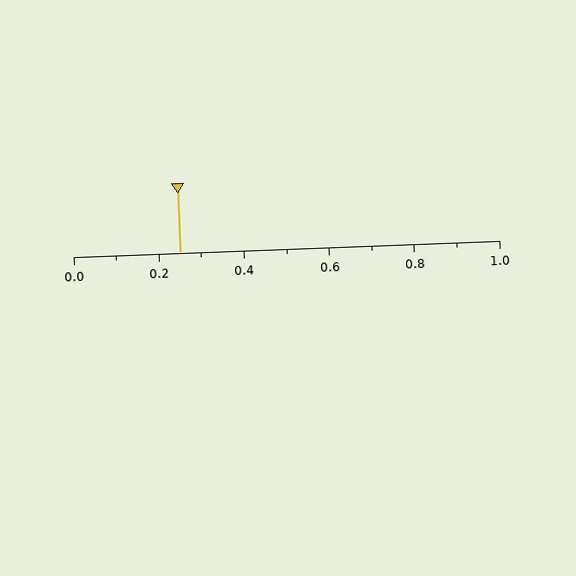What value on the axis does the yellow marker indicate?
The marker indicates approximately 0.25.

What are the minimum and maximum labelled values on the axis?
The axis runs from 0.0 to 1.0.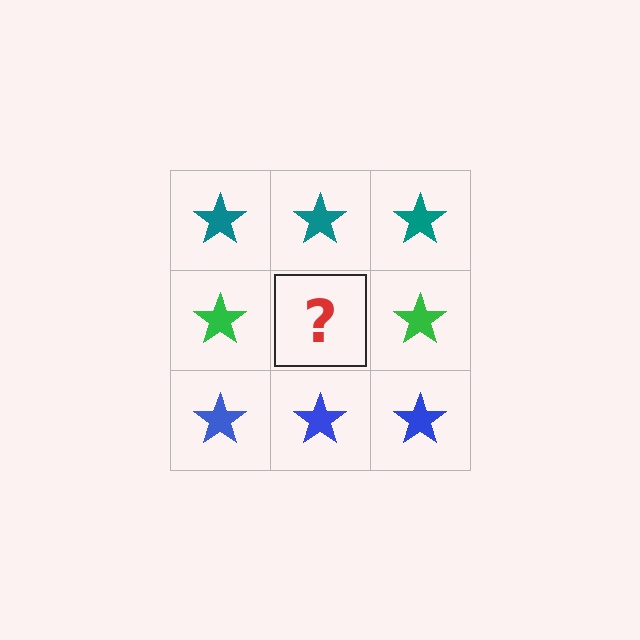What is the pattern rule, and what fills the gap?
The rule is that each row has a consistent color. The gap should be filled with a green star.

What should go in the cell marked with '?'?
The missing cell should contain a green star.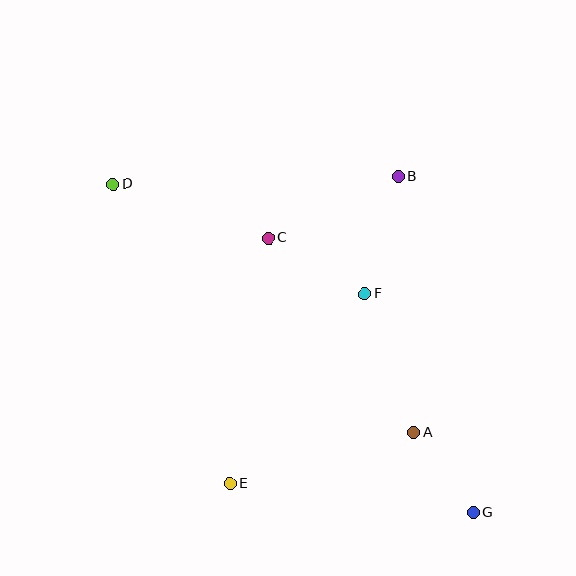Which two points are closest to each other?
Points A and G are closest to each other.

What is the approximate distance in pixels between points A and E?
The distance between A and E is approximately 191 pixels.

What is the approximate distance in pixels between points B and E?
The distance between B and E is approximately 350 pixels.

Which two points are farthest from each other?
Points D and G are farthest from each other.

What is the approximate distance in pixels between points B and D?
The distance between B and D is approximately 285 pixels.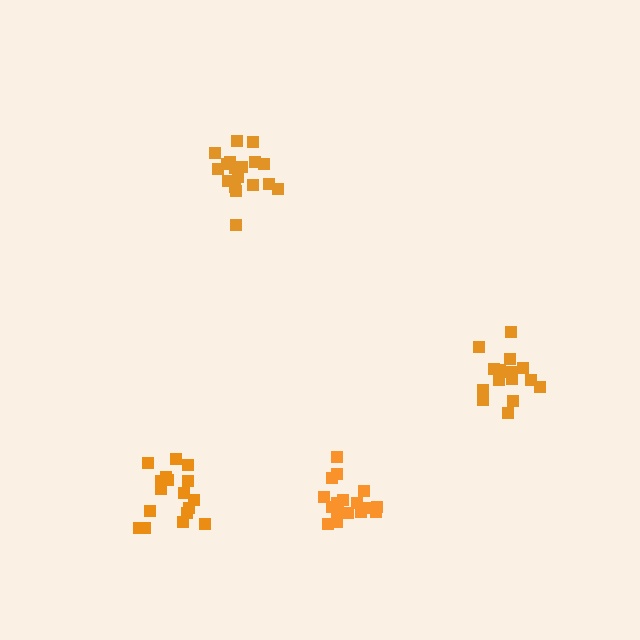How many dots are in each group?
Group 1: 18 dots, Group 2: 18 dots, Group 3: 15 dots, Group 4: 17 dots (68 total).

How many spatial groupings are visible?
There are 4 spatial groupings.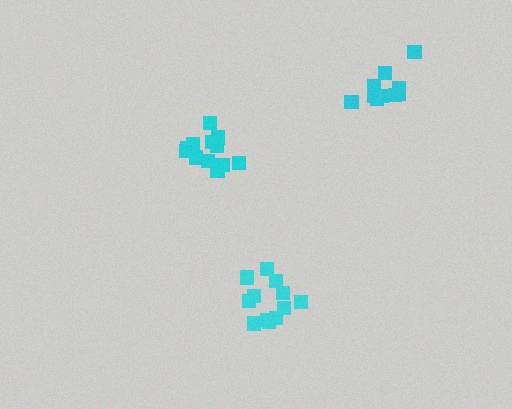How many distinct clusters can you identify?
There are 3 distinct clusters.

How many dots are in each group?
Group 1: 10 dots, Group 2: 13 dots, Group 3: 12 dots (35 total).